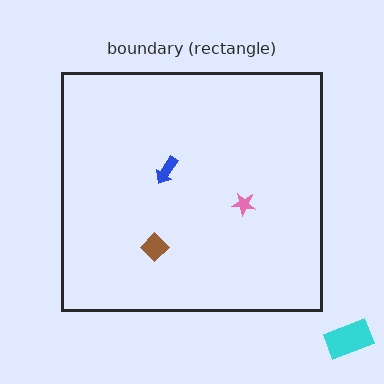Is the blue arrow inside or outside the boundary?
Inside.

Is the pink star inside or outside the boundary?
Inside.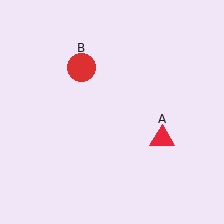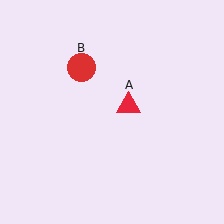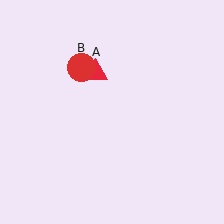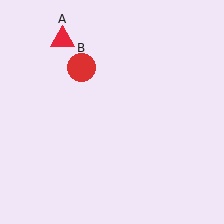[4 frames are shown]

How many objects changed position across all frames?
1 object changed position: red triangle (object A).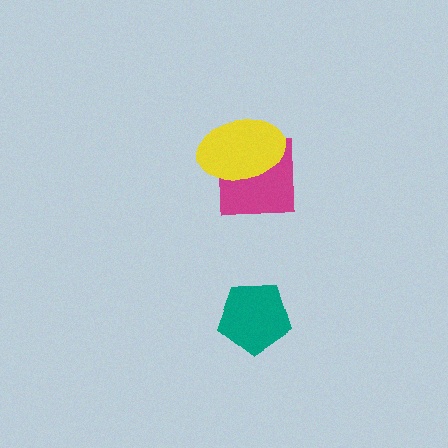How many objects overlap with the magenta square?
1 object overlaps with the magenta square.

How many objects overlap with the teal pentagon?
0 objects overlap with the teal pentagon.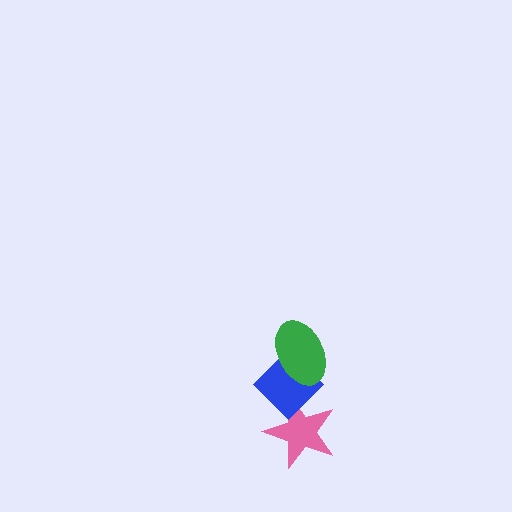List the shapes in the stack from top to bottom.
From top to bottom: the green ellipse, the blue diamond, the pink star.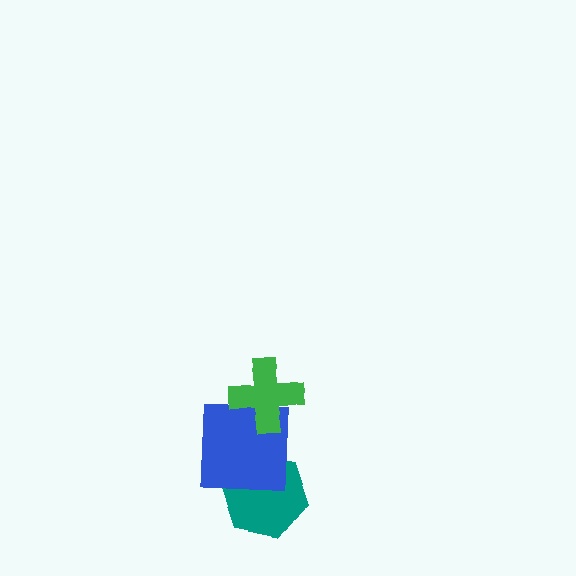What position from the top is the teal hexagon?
The teal hexagon is 3rd from the top.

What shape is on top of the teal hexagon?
The blue square is on top of the teal hexagon.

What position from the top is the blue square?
The blue square is 2nd from the top.